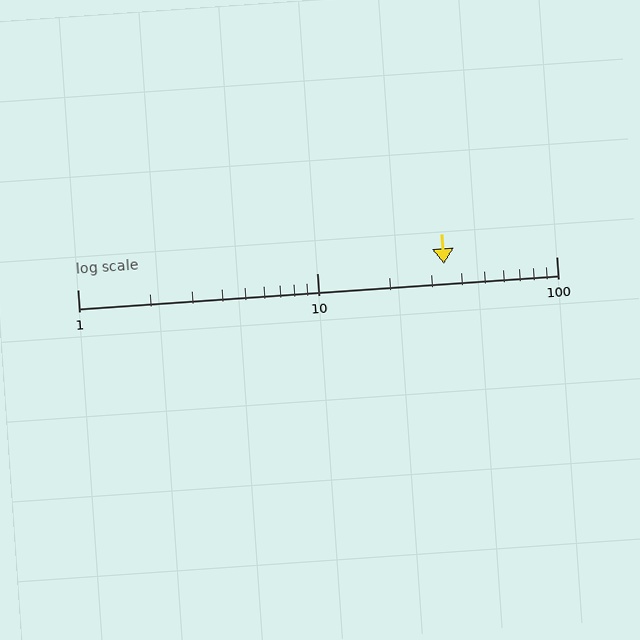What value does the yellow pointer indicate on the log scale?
The pointer indicates approximately 34.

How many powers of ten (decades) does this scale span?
The scale spans 2 decades, from 1 to 100.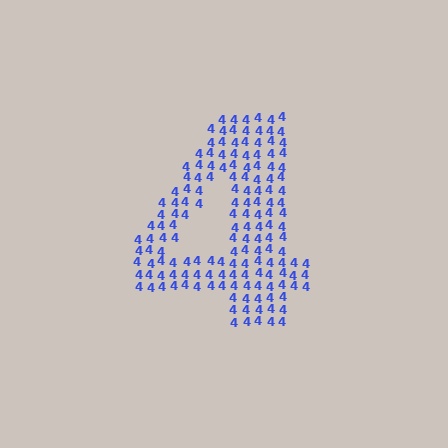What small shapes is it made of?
It is made of small digit 4's.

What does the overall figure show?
The overall figure shows the digit 4.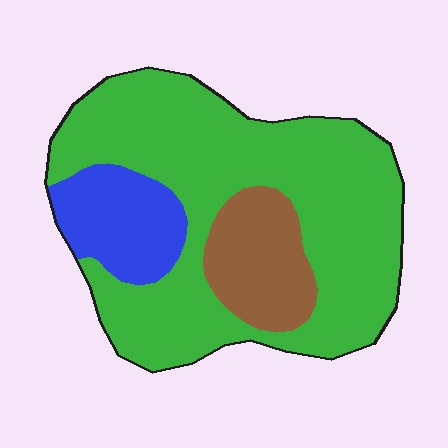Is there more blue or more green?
Green.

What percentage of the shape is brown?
Brown takes up about one sixth (1/6) of the shape.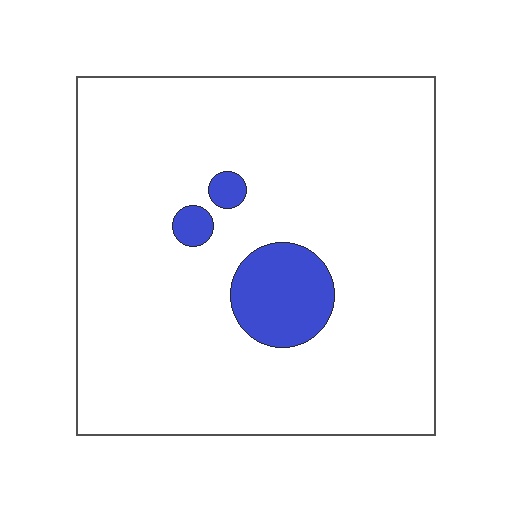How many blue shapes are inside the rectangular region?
3.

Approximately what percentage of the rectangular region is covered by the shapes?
Approximately 10%.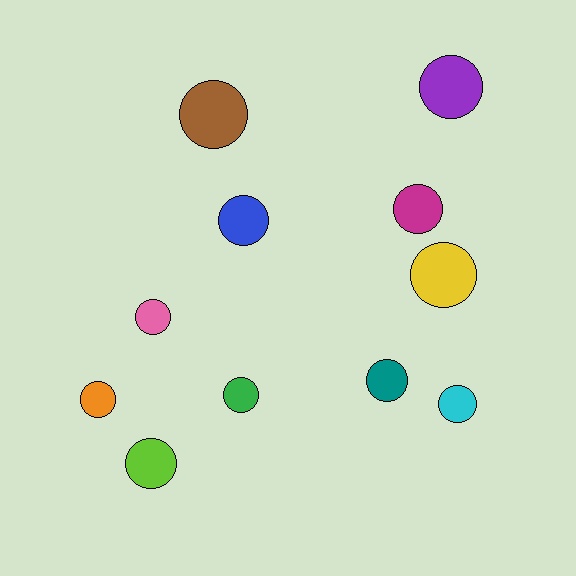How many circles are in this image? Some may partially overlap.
There are 11 circles.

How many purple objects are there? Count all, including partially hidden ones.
There is 1 purple object.